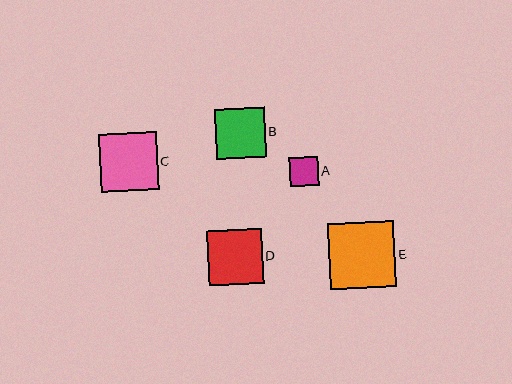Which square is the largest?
Square E is the largest with a size of approximately 66 pixels.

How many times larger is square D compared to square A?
Square D is approximately 1.9 times the size of square A.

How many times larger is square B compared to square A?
Square B is approximately 1.7 times the size of square A.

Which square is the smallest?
Square A is the smallest with a size of approximately 29 pixels.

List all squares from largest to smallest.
From largest to smallest: E, C, D, B, A.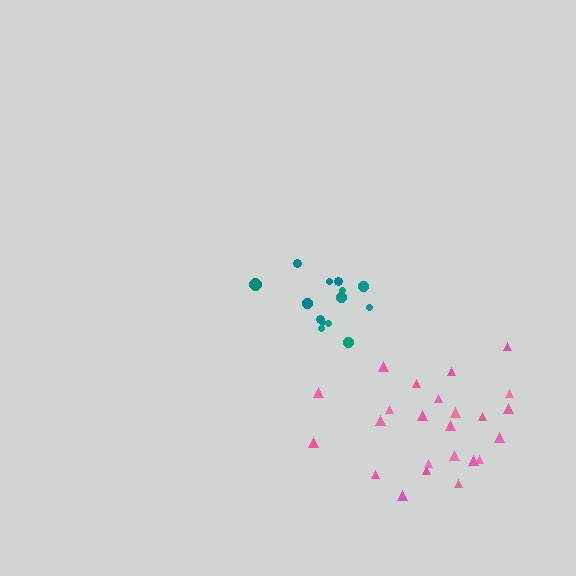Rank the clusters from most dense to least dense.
teal, pink.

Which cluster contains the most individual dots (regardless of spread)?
Pink (24).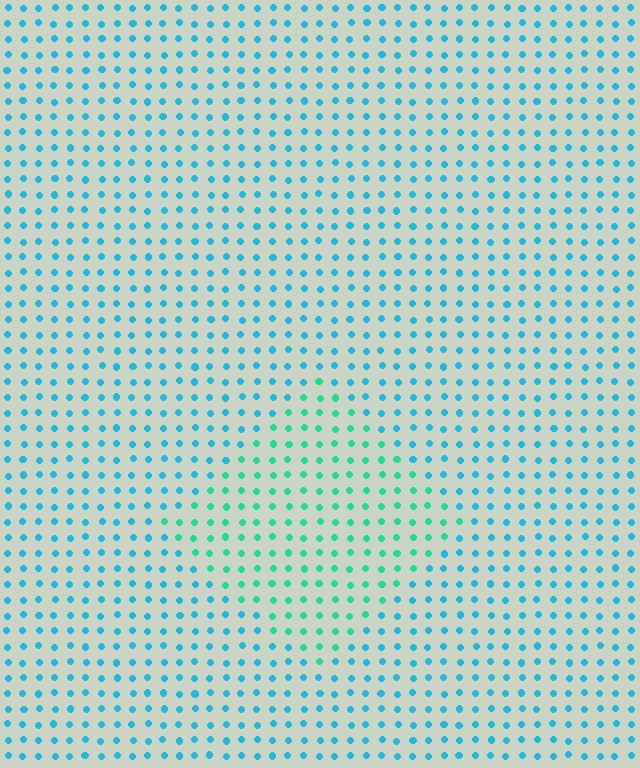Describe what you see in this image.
The image is filled with small cyan elements in a uniform arrangement. A diamond-shaped region is visible where the elements are tinted to a slightly different hue, forming a subtle color boundary.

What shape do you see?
I see a diamond.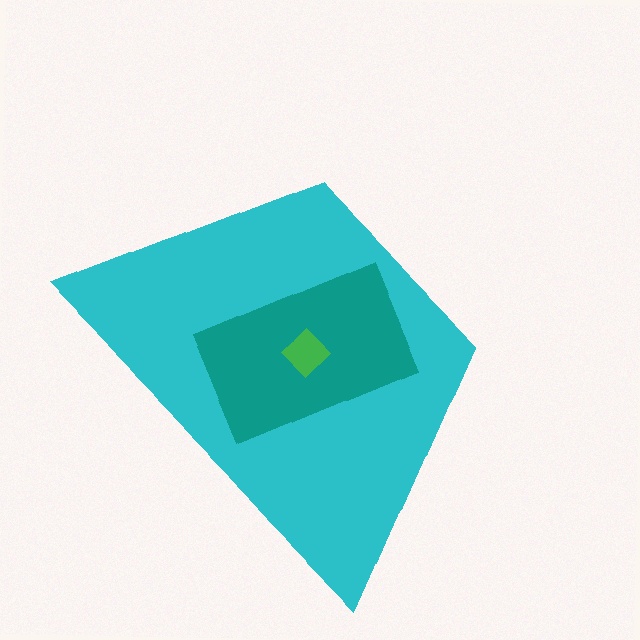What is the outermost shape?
The cyan trapezoid.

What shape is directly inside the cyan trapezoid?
The teal rectangle.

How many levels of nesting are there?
3.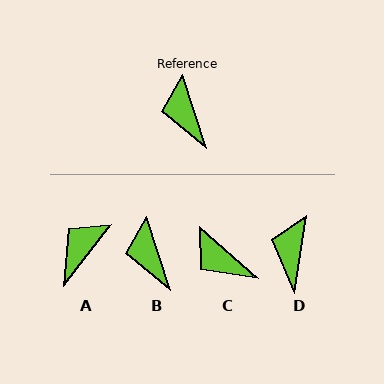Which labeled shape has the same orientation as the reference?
B.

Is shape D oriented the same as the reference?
No, it is off by about 26 degrees.